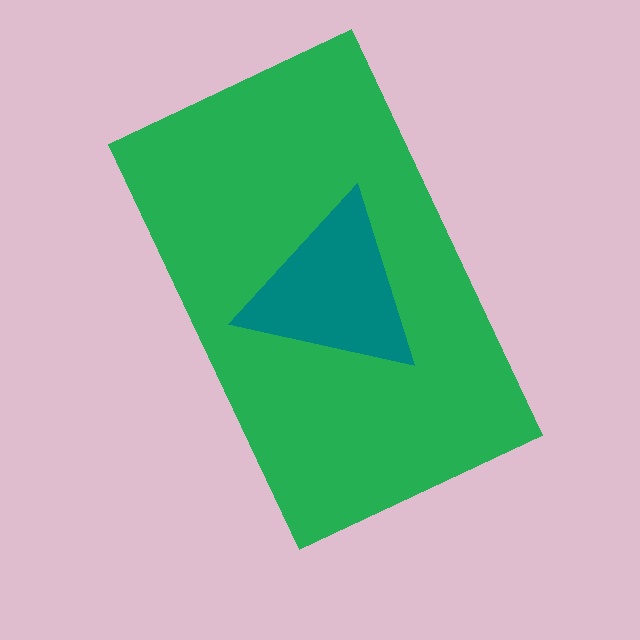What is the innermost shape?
The teal triangle.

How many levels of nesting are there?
2.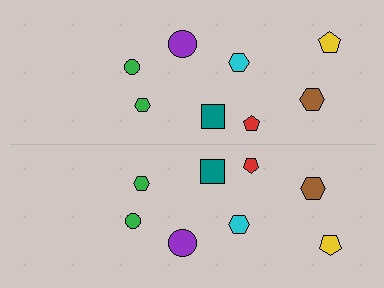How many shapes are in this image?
There are 16 shapes in this image.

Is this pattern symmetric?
Yes, this pattern has bilateral (reflection) symmetry.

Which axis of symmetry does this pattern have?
The pattern has a horizontal axis of symmetry running through the center of the image.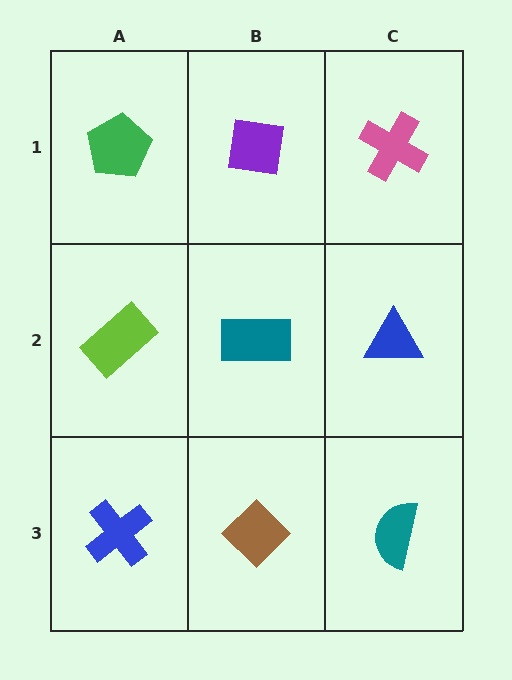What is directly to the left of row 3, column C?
A brown diamond.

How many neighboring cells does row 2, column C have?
3.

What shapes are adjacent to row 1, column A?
A lime rectangle (row 2, column A), a purple square (row 1, column B).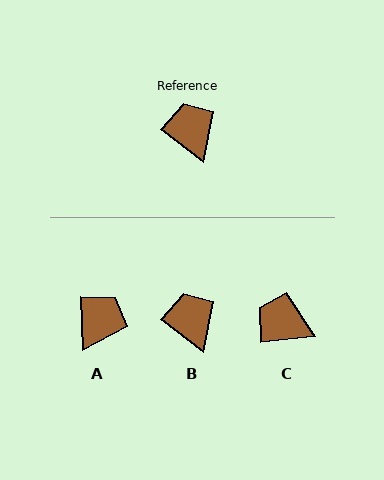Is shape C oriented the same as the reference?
No, it is off by about 44 degrees.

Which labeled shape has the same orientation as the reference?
B.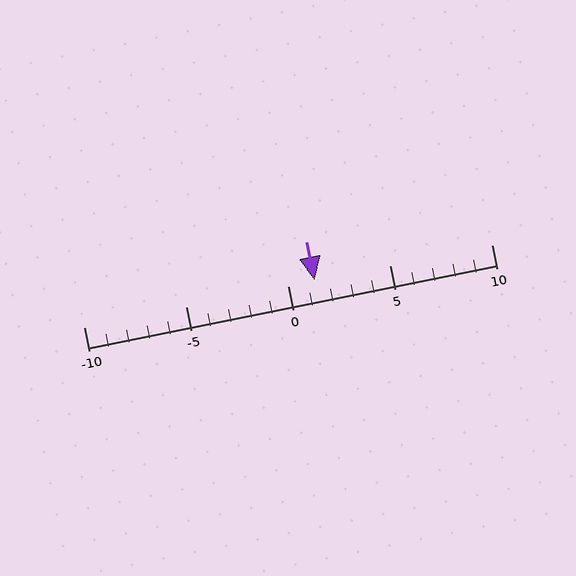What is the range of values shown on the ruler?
The ruler shows values from -10 to 10.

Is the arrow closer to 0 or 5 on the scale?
The arrow is closer to 0.